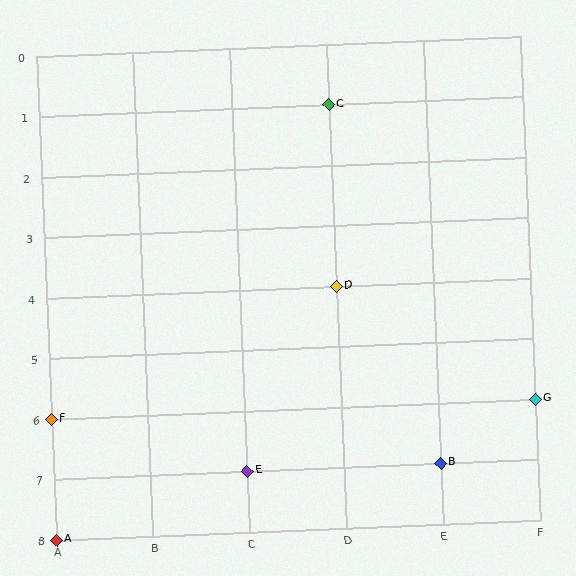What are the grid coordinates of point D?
Point D is at grid coordinates (D, 4).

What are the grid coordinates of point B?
Point B is at grid coordinates (E, 7).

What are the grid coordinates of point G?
Point G is at grid coordinates (F, 6).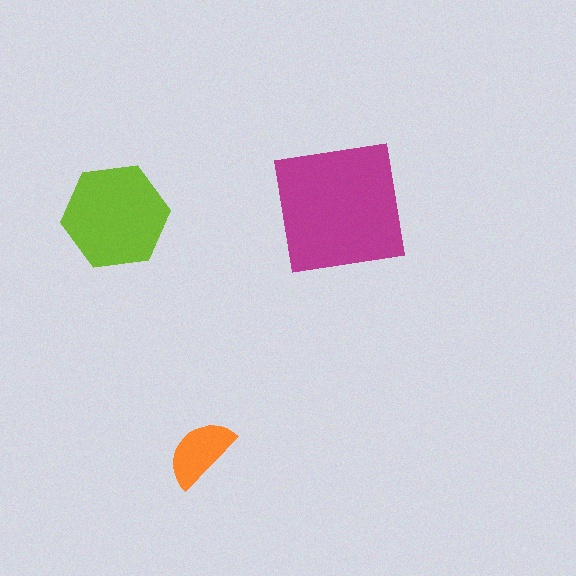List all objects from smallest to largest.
The orange semicircle, the lime hexagon, the magenta square.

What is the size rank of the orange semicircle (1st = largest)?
3rd.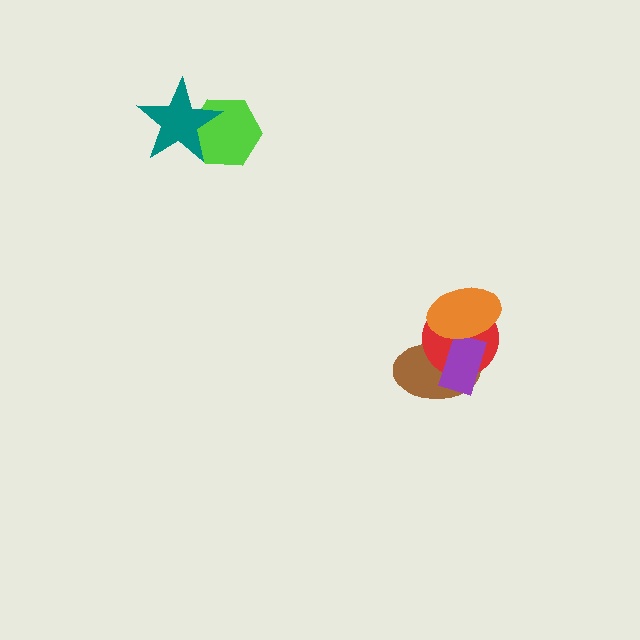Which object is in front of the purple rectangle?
The orange ellipse is in front of the purple rectangle.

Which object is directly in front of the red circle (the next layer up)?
The purple rectangle is directly in front of the red circle.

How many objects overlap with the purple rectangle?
3 objects overlap with the purple rectangle.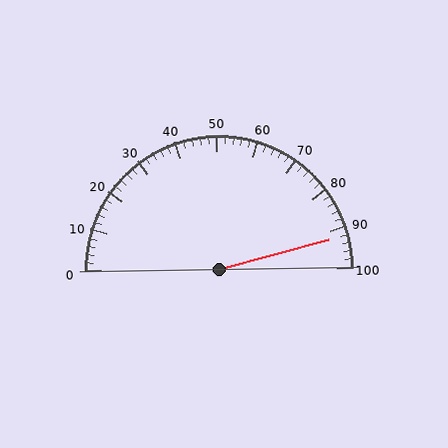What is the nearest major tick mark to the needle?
The nearest major tick mark is 90.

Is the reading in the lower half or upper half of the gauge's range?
The reading is in the upper half of the range (0 to 100).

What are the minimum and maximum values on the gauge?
The gauge ranges from 0 to 100.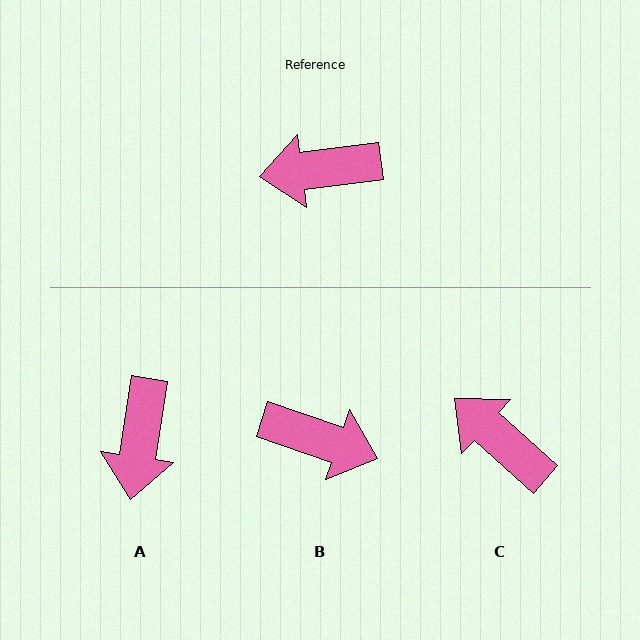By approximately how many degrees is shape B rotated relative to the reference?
Approximately 154 degrees counter-clockwise.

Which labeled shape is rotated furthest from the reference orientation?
B, about 154 degrees away.